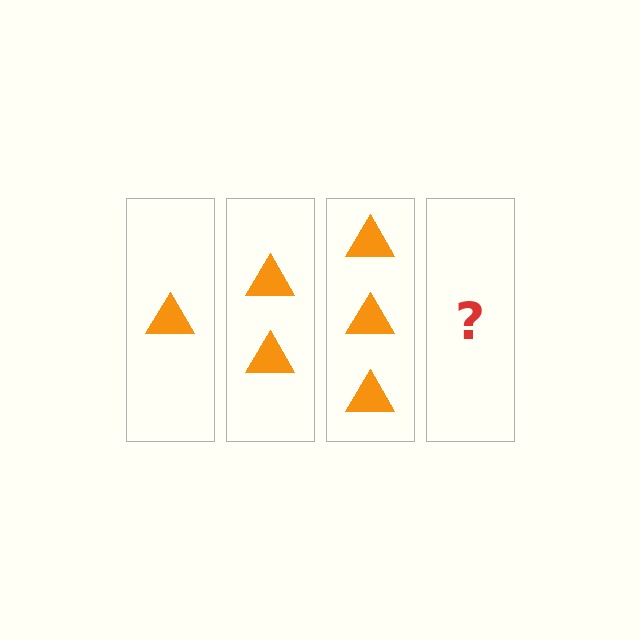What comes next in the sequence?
The next element should be 4 triangles.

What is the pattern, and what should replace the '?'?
The pattern is that each step adds one more triangle. The '?' should be 4 triangles.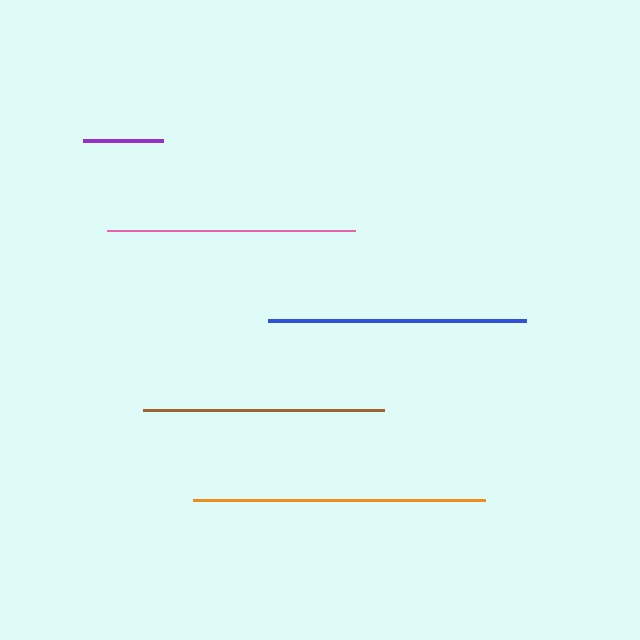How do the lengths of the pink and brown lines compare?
The pink and brown lines are approximately the same length.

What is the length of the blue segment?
The blue segment is approximately 258 pixels long.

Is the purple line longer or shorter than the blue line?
The blue line is longer than the purple line.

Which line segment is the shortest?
The purple line is the shortest at approximately 79 pixels.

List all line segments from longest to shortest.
From longest to shortest: orange, blue, pink, brown, purple.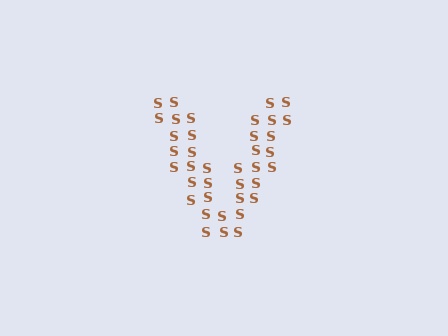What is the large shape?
The large shape is the letter V.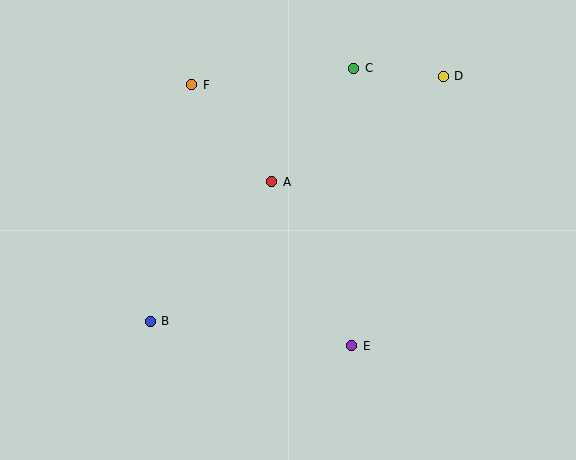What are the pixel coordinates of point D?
Point D is at (443, 76).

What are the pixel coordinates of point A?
Point A is at (272, 182).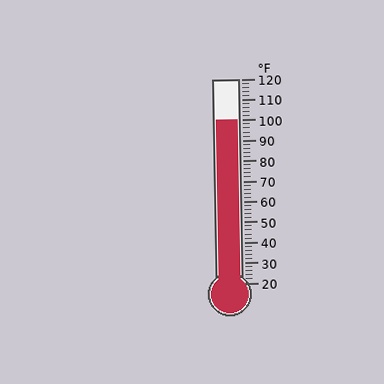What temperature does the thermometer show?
The thermometer shows approximately 100°F.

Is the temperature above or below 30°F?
The temperature is above 30°F.